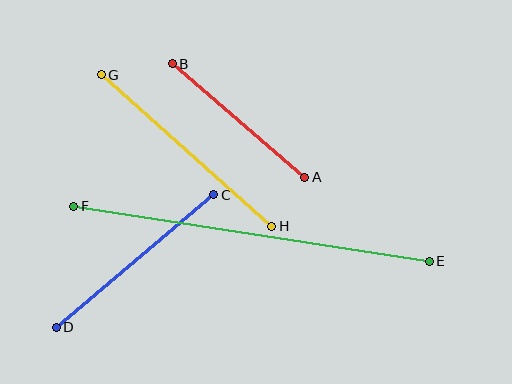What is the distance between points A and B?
The distance is approximately 175 pixels.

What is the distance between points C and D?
The distance is approximately 206 pixels.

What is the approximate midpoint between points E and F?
The midpoint is at approximately (251, 234) pixels.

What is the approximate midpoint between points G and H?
The midpoint is at approximately (186, 151) pixels.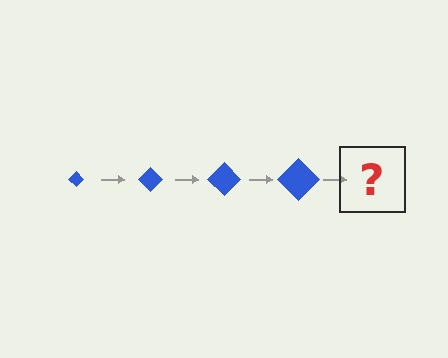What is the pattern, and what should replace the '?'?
The pattern is that the diamond gets progressively larger each step. The '?' should be a blue diamond, larger than the previous one.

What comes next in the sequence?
The next element should be a blue diamond, larger than the previous one.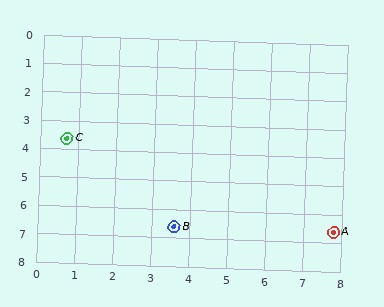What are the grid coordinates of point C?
Point C is at approximately (0.7, 3.6).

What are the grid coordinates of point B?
Point B is at approximately (3.6, 6.6).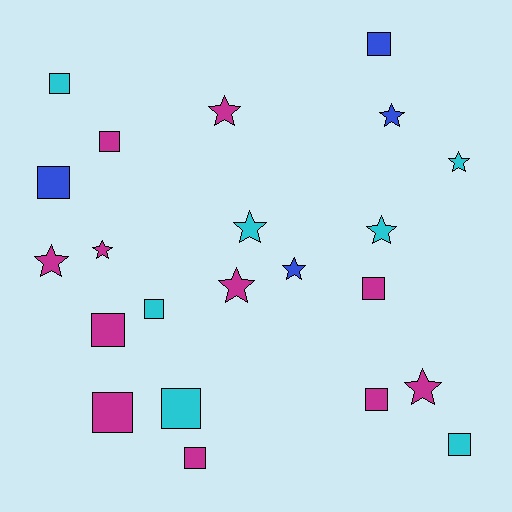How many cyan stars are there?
There are 3 cyan stars.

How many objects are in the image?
There are 22 objects.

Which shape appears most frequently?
Square, with 12 objects.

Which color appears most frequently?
Magenta, with 11 objects.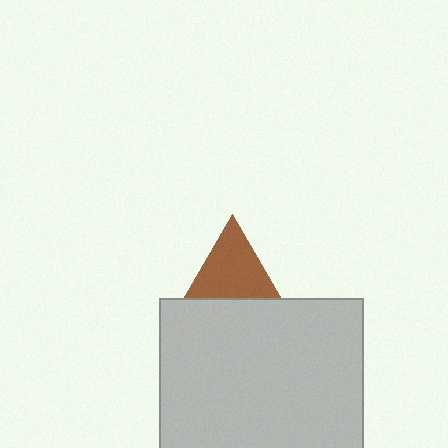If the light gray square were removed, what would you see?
You would see the complete brown triangle.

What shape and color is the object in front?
The object in front is a light gray square.